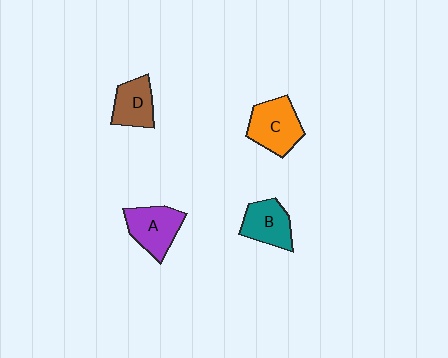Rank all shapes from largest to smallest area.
From largest to smallest: C (orange), A (purple), B (teal), D (brown).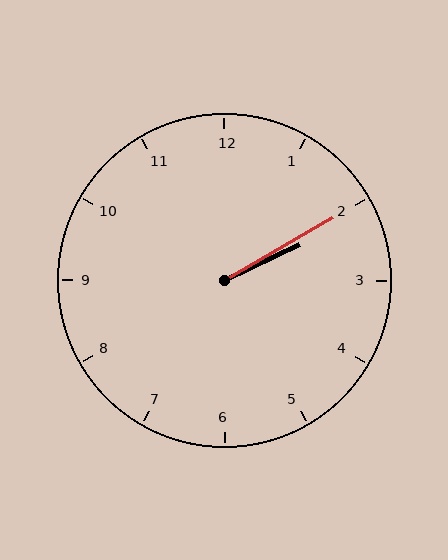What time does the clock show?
2:10.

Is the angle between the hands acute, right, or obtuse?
It is acute.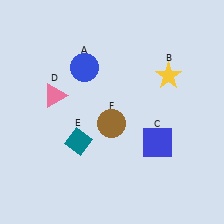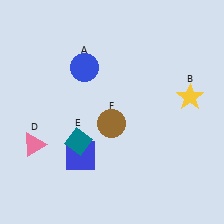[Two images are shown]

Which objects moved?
The objects that moved are: the yellow star (B), the blue square (C), the pink triangle (D).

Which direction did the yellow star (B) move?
The yellow star (B) moved down.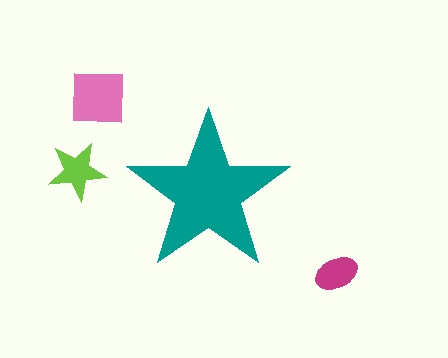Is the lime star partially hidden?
No, the lime star is fully visible.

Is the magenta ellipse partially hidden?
No, the magenta ellipse is fully visible.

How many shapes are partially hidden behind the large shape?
0 shapes are partially hidden.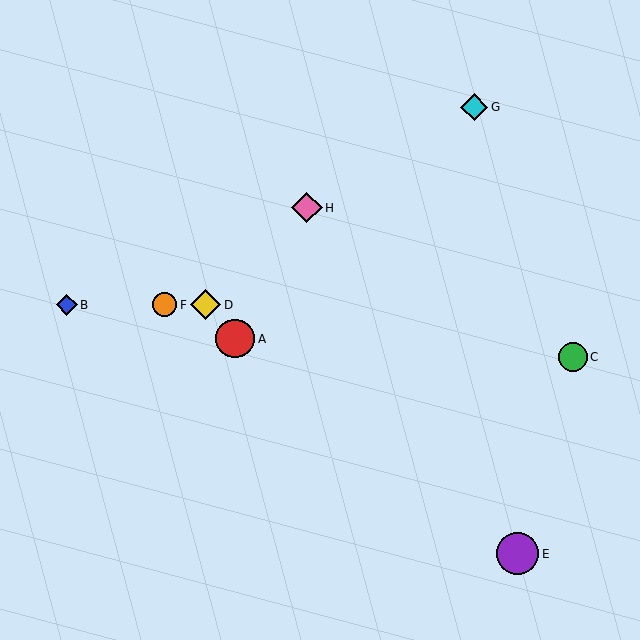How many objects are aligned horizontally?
3 objects (B, D, F) are aligned horizontally.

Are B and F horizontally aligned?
Yes, both are at y≈305.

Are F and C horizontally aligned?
No, F is at y≈305 and C is at y≈357.